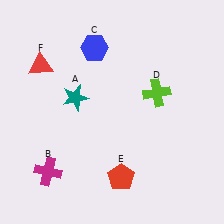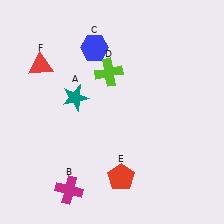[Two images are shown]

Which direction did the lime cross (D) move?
The lime cross (D) moved left.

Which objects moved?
The objects that moved are: the magenta cross (B), the lime cross (D).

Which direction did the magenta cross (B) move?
The magenta cross (B) moved right.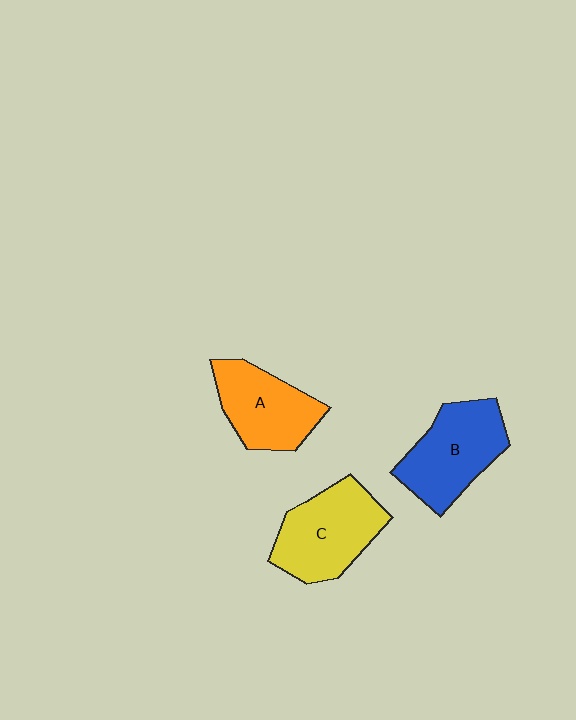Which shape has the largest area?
Shape C (yellow).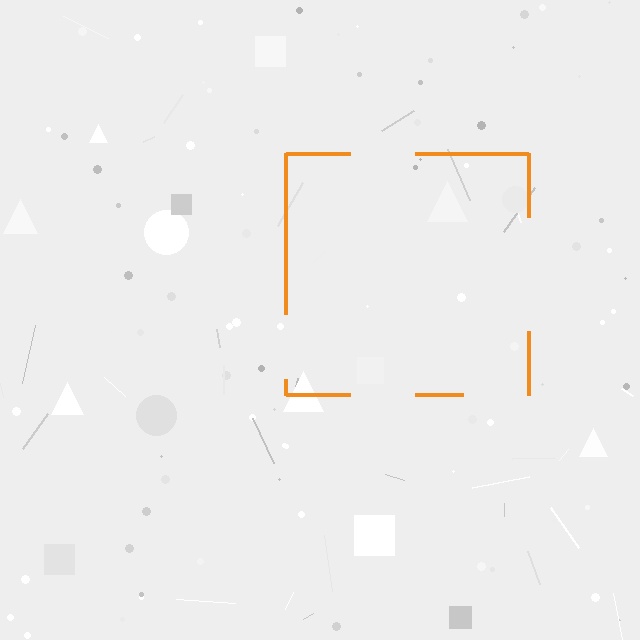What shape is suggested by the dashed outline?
The dashed outline suggests a square.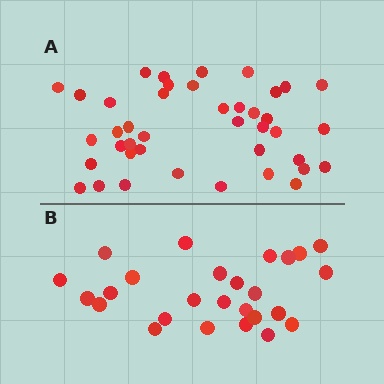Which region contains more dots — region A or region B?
Region A (the top region) has more dots.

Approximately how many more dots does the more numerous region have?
Region A has approximately 15 more dots than region B.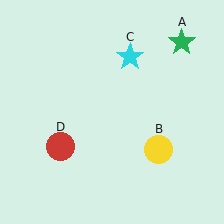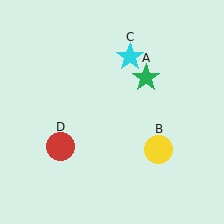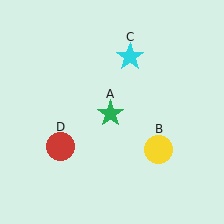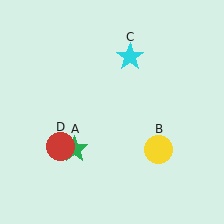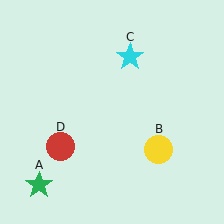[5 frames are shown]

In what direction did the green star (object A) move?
The green star (object A) moved down and to the left.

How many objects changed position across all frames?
1 object changed position: green star (object A).